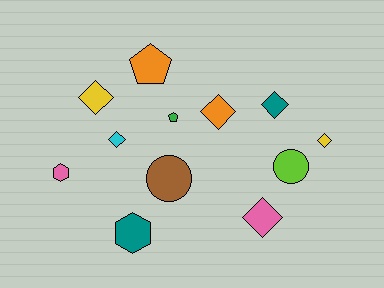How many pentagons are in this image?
There are 2 pentagons.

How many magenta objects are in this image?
There are no magenta objects.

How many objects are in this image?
There are 12 objects.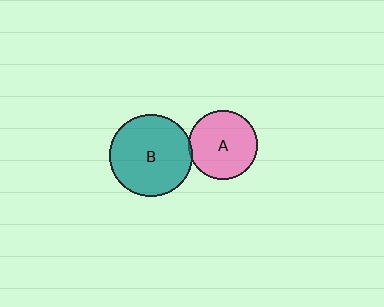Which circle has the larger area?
Circle B (teal).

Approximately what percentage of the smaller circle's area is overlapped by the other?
Approximately 5%.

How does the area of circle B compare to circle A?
Approximately 1.4 times.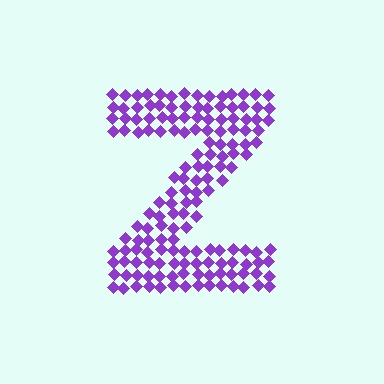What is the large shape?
The large shape is the letter Z.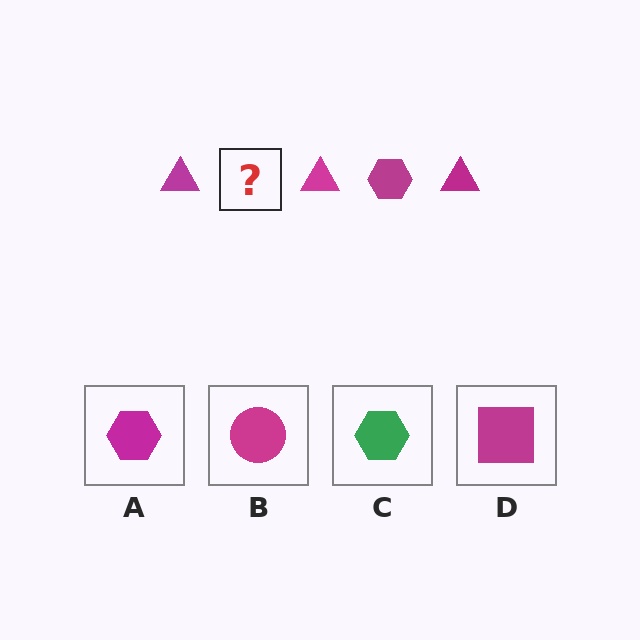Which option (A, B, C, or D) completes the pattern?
A.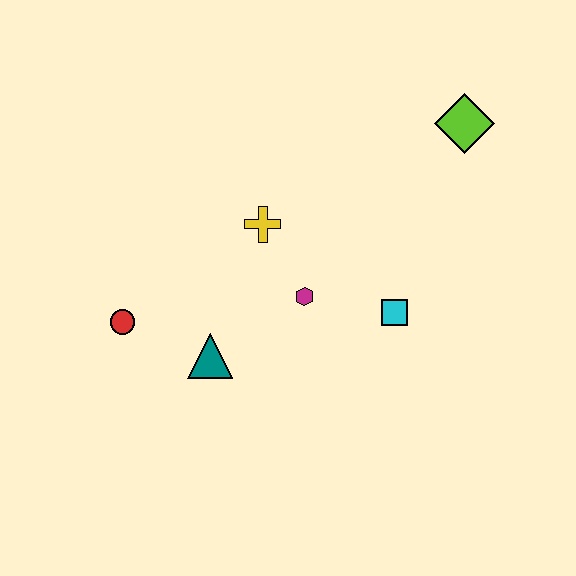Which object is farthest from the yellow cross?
The lime diamond is farthest from the yellow cross.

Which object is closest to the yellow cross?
The magenta hexagon is closest to the yellow cross.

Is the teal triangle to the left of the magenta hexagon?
Yes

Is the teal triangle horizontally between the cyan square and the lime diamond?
No